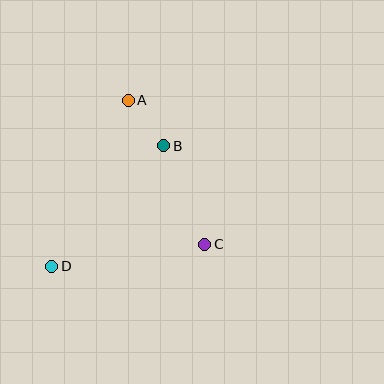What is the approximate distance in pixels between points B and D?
The distance between B and D is approximately 165 pixels.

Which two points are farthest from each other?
Points A and D are farthest from each other.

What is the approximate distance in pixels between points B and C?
The distance between B and C is approximately 106 pixels.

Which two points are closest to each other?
Points A and B are closest to each other.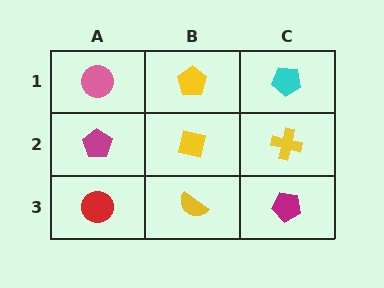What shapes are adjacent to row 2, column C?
A cyan pentagon (row 1, column C), a magenta pentagon (row 3, column C), a yellow square (row 2, column B).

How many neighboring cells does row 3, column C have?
2.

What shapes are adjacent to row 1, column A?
A magenta pentagon (row 2, column A), a yellow pentagon (row 1, column B).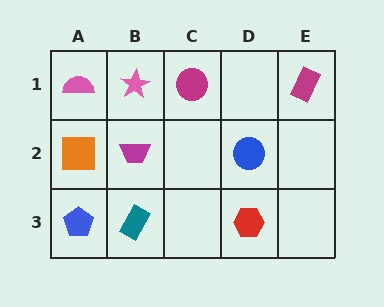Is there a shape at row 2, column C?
No, that cell is empty.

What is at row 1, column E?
A magenta rectangle.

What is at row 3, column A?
A blue pentagon.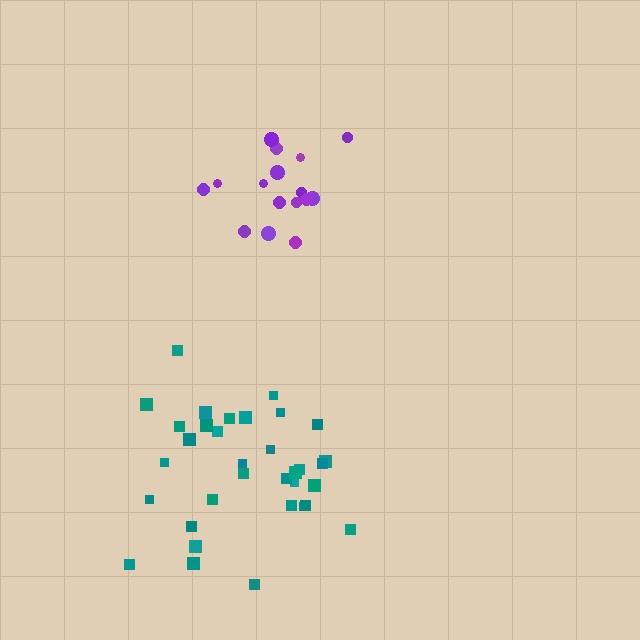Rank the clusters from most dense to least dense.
purple, teal.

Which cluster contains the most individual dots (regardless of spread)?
Teal (34).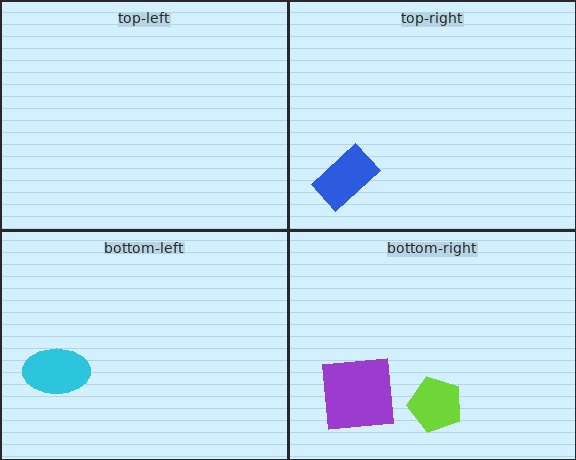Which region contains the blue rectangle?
The top-right region.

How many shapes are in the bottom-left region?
1.